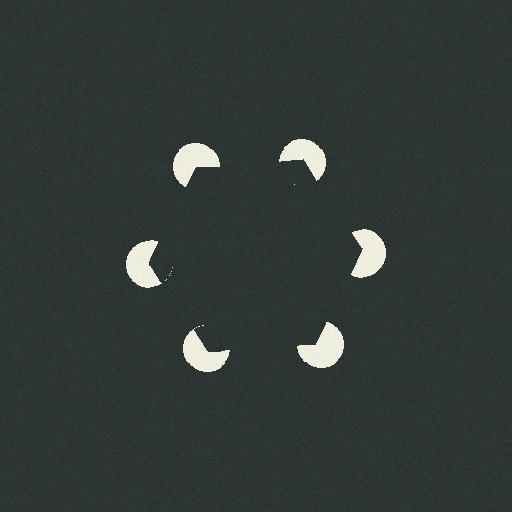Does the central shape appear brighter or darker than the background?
It typically appears slightly darker than the background, even though no actual brightness change is drawn.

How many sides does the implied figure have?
6 sides.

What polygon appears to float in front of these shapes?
An illusory hexagon — its edges are inferred from the aligned wedge cuts in the pac-man discs, not physically drawn.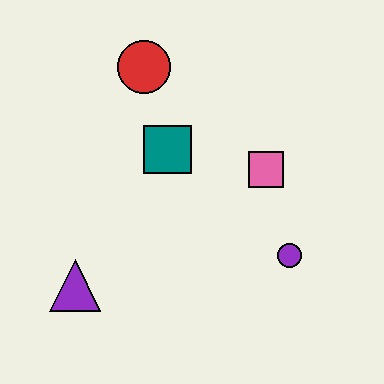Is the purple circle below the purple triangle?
No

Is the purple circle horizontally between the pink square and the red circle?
No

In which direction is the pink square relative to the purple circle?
The pink square is above the purple circle.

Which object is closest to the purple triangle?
The teal square is closest to the purple triangle.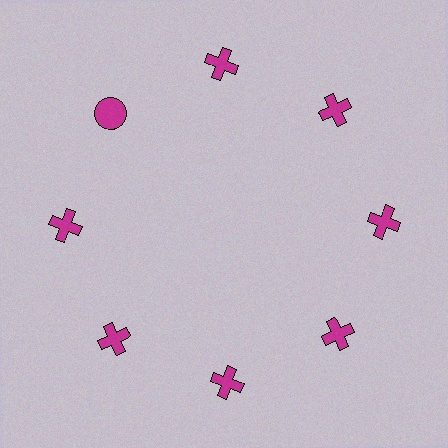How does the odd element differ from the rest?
It has a different shape: circle instead of cross.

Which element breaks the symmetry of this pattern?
The magenta circle at roughly the 10 o'clock position breaks the symmetry. All other shapes are magenta crosses.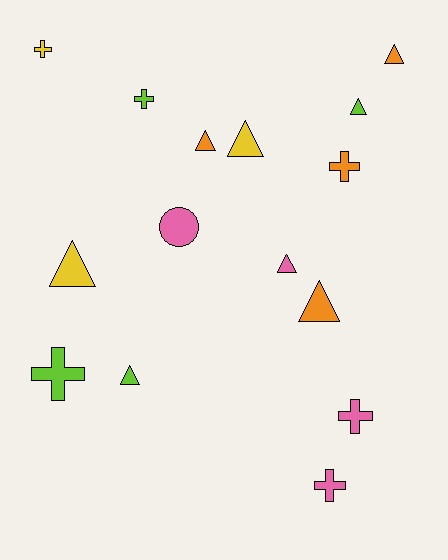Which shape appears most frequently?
Triangle, with 8 objects.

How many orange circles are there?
There are no orange circles.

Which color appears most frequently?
Lime, with 4 objects.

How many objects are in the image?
There are 15 objects.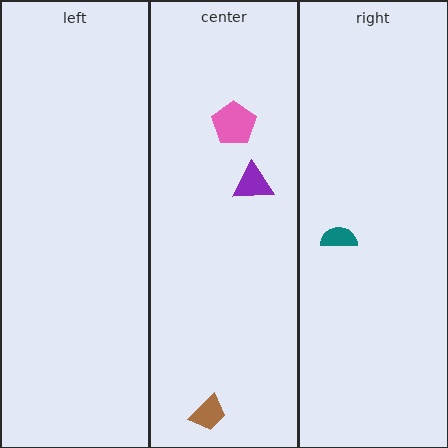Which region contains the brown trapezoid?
The center region.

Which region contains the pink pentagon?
The center region.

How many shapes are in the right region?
1.